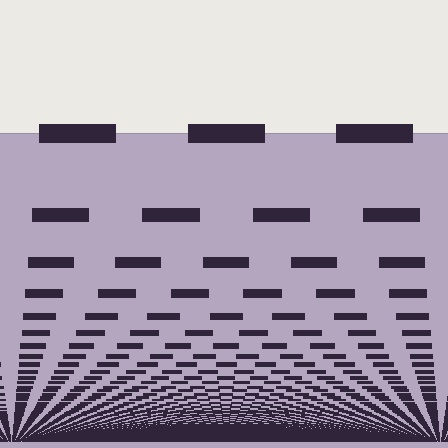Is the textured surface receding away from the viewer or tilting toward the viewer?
The surface appears to tilt toward the viewer. Texture elements get larger and sparser toward the top.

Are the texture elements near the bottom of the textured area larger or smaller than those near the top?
Smaller. The gradient is inverted — elements near the bottom are smaller and denser.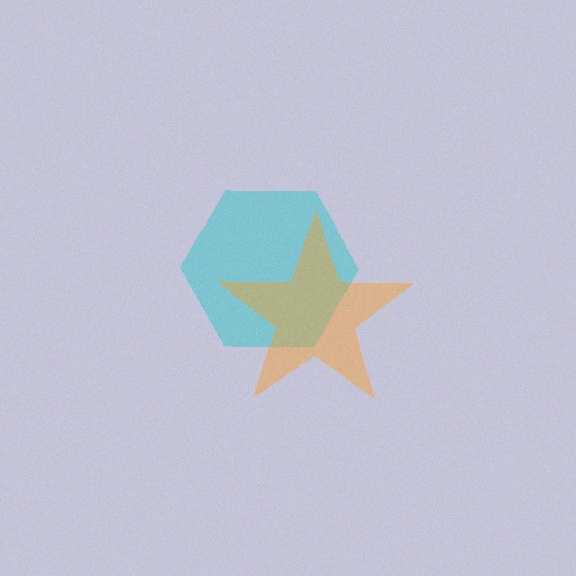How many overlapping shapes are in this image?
There are 2 overlapping shapes in the image.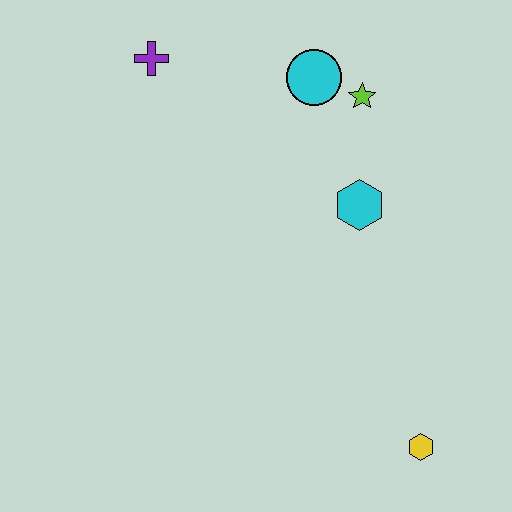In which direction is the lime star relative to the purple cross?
The lime star is to the right of the purple cross.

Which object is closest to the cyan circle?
The lime star is closest to the cyan circle.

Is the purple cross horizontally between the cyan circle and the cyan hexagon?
No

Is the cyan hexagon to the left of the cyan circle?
No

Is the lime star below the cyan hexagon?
No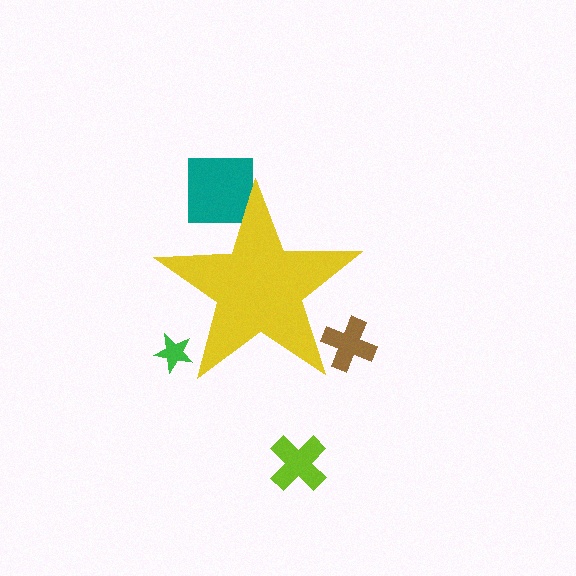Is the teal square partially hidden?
Yes, the teal square is partially hidden behind the yellow star.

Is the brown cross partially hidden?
Yes, the brown cross is partially hidden behind the yellow star.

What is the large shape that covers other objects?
A yellow star.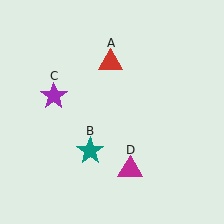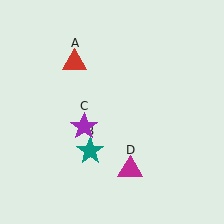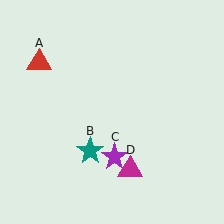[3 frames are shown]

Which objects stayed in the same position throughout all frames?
Teal star (object B) and magenta triangle (object D) remained stationary.